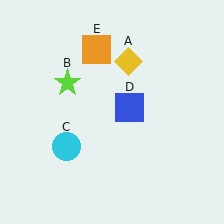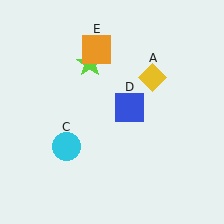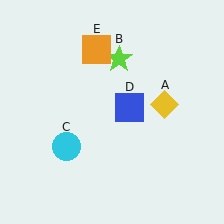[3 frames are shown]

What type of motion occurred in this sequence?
The yellow diamond (object A), lime star (object B) rotated clockwise around the center of the scene.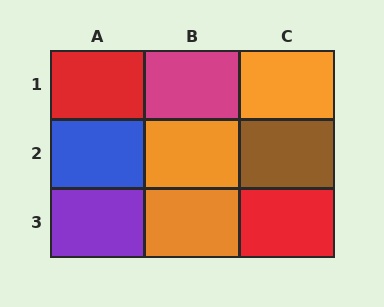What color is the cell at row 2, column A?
Blue.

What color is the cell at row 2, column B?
Orange.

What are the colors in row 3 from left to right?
Purple, orange, red.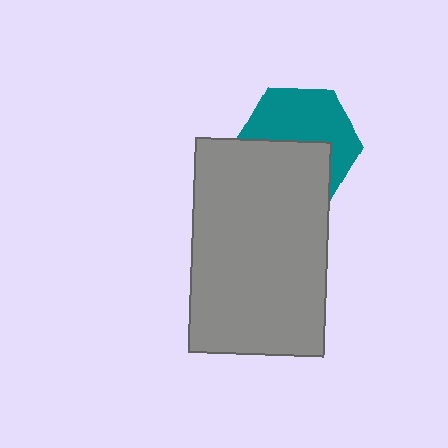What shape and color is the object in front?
The object in front is a gray rectangle.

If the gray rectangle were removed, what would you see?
You would see the complete teal hexagon.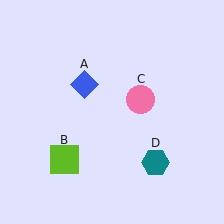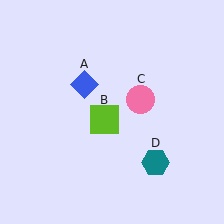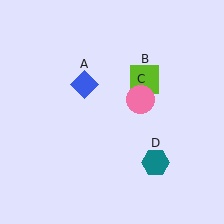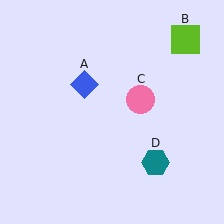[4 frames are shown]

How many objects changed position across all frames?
1 object changed position: lime square (object B).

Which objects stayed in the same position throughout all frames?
Blue diamond (object A) and pink circle (object C) and teal hexagon (object D) remained stationary.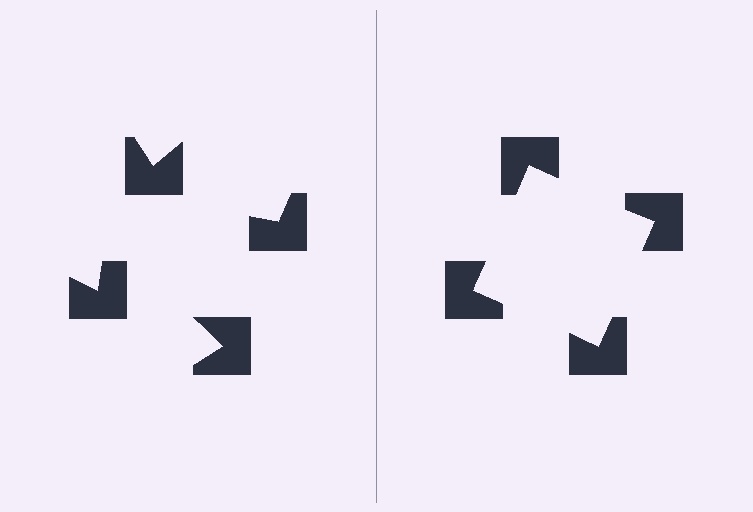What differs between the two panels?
The notched squares are positioned identically on both sides; only the wedge orientations differ. On the right they align to a square; on the left they are misaligned.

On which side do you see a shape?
An illusory square appears on the right side. On the left side the wedge cuts are rotated, so no coherent shape forms.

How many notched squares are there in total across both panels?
8 — 4 on each side.